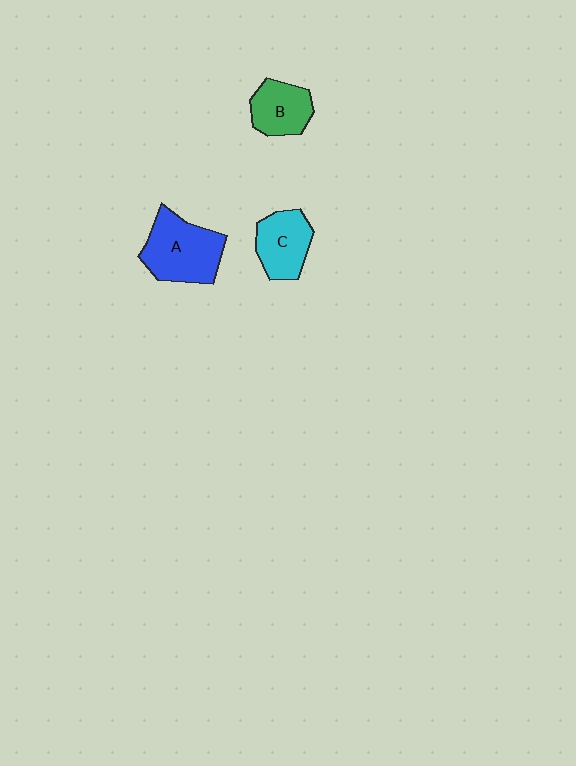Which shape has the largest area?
Shape A (blue).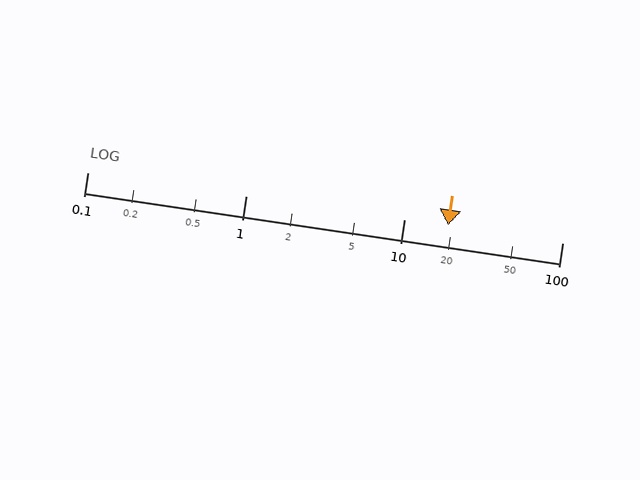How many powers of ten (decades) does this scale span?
The scale spans 3 decades, from 0.1 to 100.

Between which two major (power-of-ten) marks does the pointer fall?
The pointer is between 10 and 100.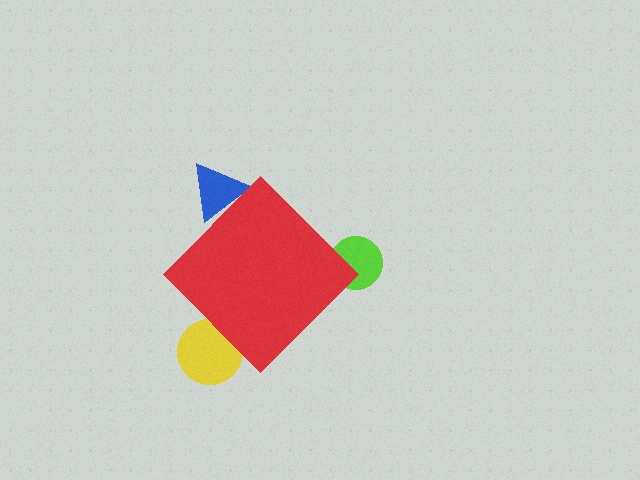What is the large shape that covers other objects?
A red diamond.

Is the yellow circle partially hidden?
Yes, the yellow circle is partially hidden behind the red diamond.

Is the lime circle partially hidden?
Yes, the lime circle is partially hidden behind the red diamond.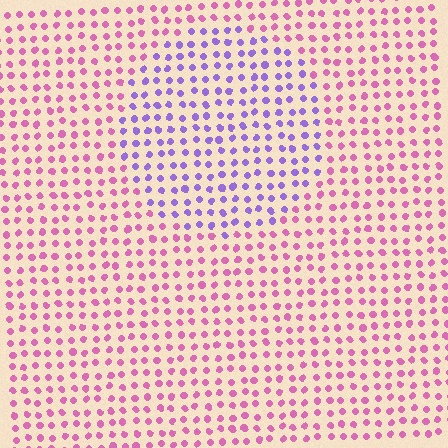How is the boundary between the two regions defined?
The boundary is defined purely by a slight shift in hue (about 55 degrees). Spacing, size, and orientation are identical on both sides.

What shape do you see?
I see a circle.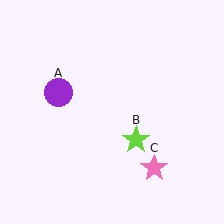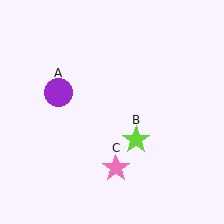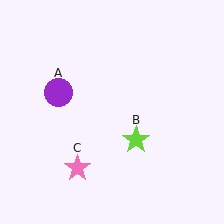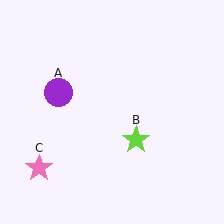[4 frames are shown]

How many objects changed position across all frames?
1 object changed position: pink star (object C).